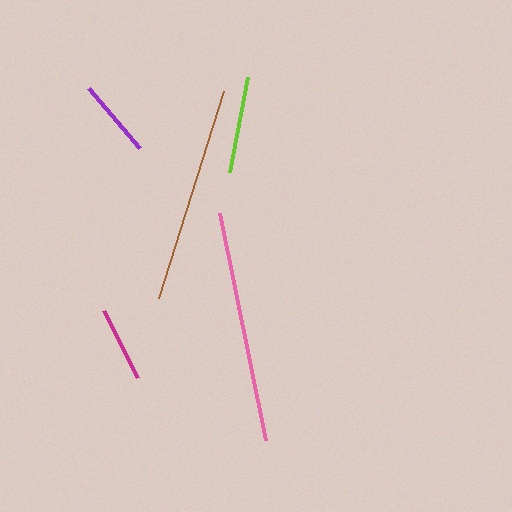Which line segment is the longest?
The pink line is the longest at approximately 232 pixels.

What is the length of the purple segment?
The purple segment is approximately 78 pixels long.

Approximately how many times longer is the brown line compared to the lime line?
The brown line is approximately 2.2 times the length of the lime line.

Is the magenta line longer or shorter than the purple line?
The purple line is longer than the magenta line.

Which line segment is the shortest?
The magenta line is the shortest at approximately 75 pixels.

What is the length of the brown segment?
The brown segment is approximately 217 pixels long.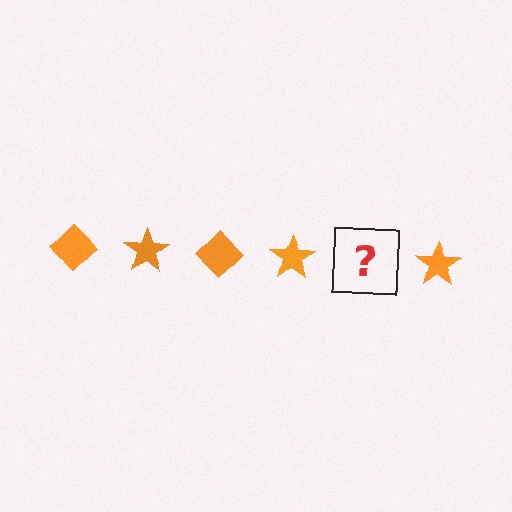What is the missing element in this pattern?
The missing element is an orange diamond.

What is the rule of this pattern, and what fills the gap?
The rule is that the pattern cycles through diamond, star shapes in orange. The gap should be filled with an orange diamond.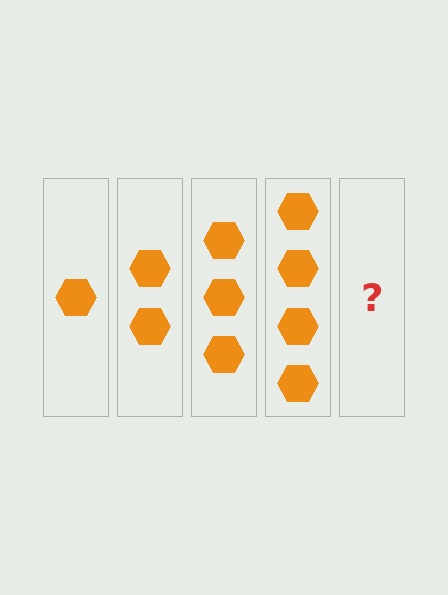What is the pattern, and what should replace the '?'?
The pattern is that each step adds one more hexagon. The '?' should be 5 hexagons.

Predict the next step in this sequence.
The next step is 5 hexagons.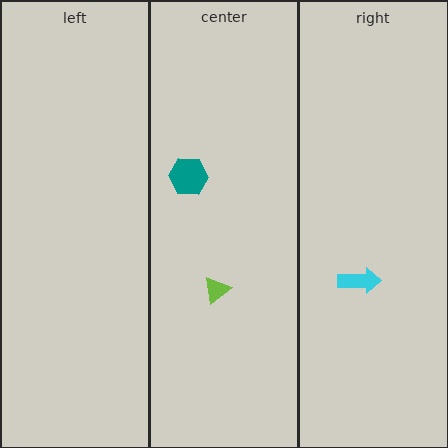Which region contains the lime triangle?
The center region.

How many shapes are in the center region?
2.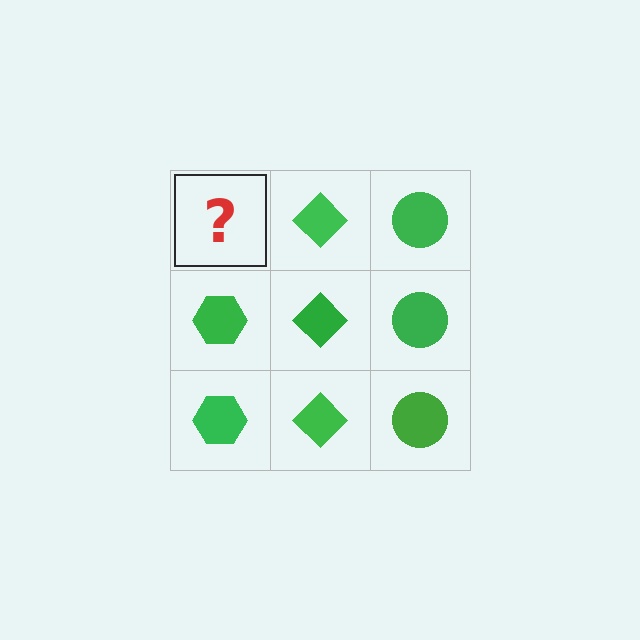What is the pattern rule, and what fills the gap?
The rule is that each column has a consistent shape. The gap should be filled with a green hexagon.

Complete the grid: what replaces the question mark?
The question mark should be replaced with a green hexagon.